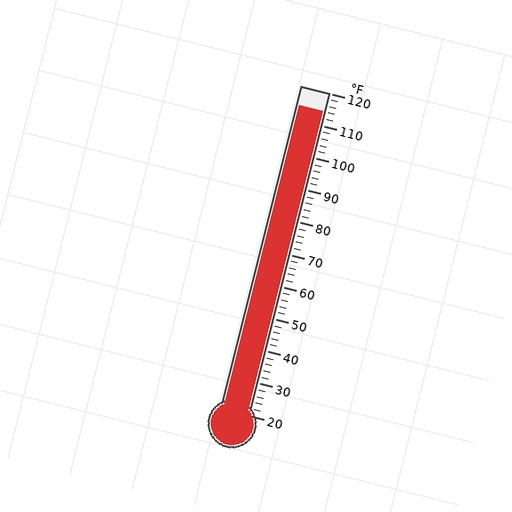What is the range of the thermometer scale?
The thermometer scale ranges from 20°F to 120°F.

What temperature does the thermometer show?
The thermometer shows approximately 114°F.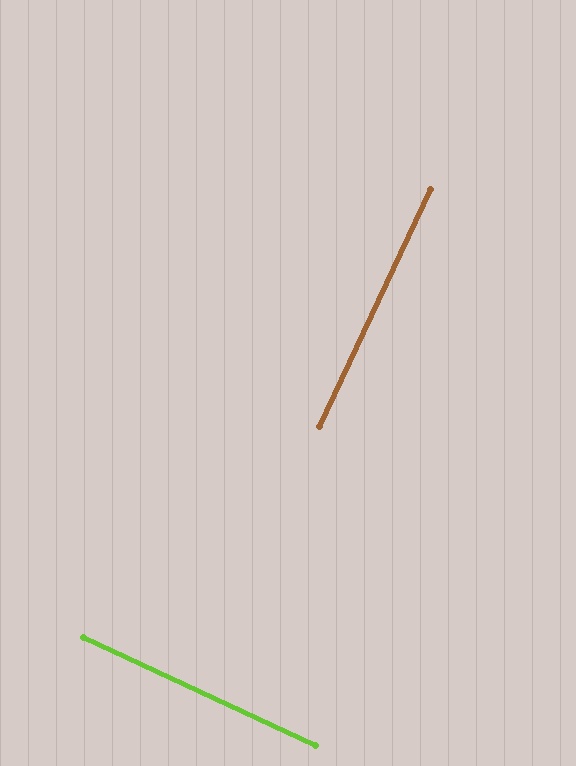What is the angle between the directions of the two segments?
Approximately 90 degrees.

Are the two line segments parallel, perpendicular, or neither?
Perpendicular — they meet at approximately 90°.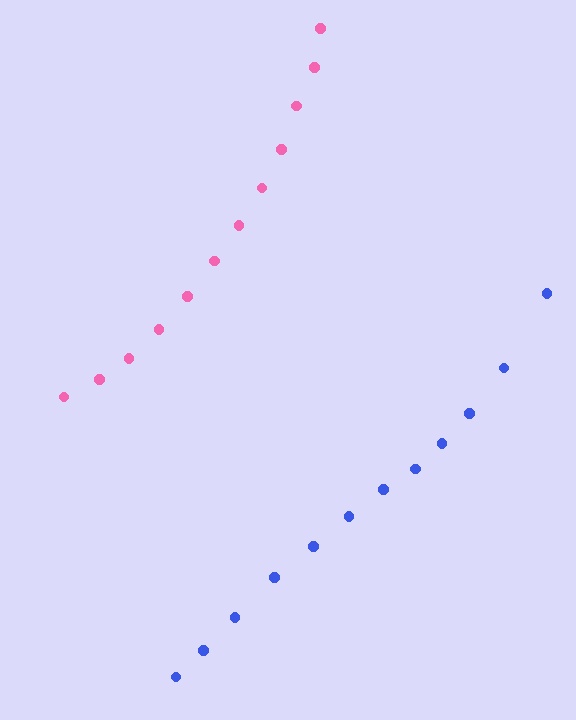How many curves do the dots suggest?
There are 2 distinct paths.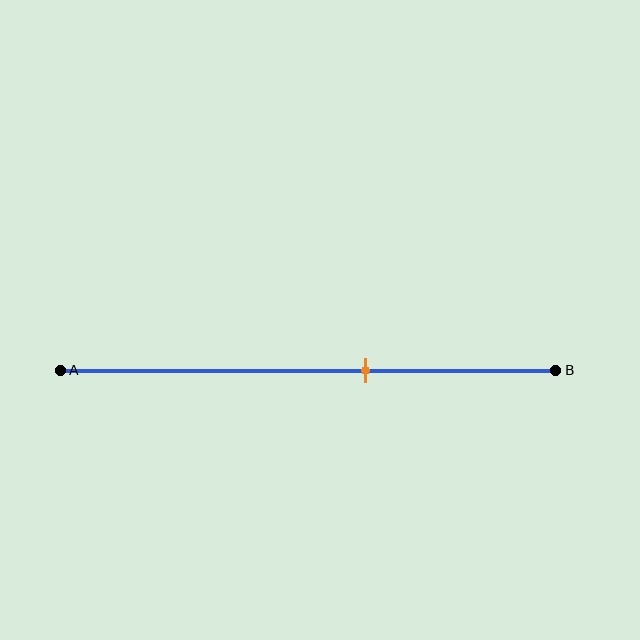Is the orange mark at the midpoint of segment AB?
No, the mark is at about 60% from A, not at the 50% midpoint.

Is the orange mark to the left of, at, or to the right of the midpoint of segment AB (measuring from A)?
The orange mark is to the right of the midpoint of segment AB.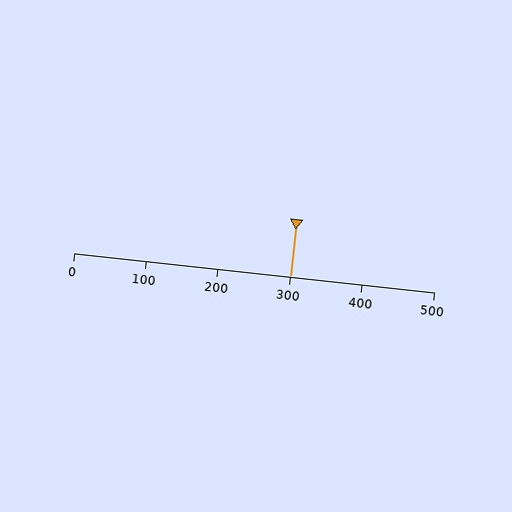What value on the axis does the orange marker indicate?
The marker indicates approximately 300.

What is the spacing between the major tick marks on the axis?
The major ticks are spaced 100 apart.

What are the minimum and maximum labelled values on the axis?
The axis runs from 0 to 500.